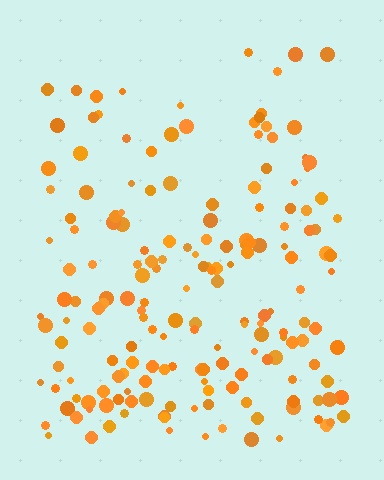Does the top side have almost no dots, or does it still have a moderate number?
Still a moderate number, just noticeably fewer than the bottom.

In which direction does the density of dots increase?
From top to bottom, with the bottom side densest.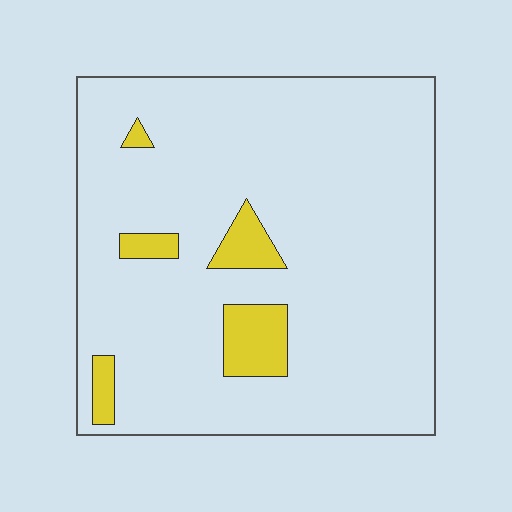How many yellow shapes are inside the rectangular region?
5.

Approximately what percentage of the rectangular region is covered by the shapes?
Approximately 10%.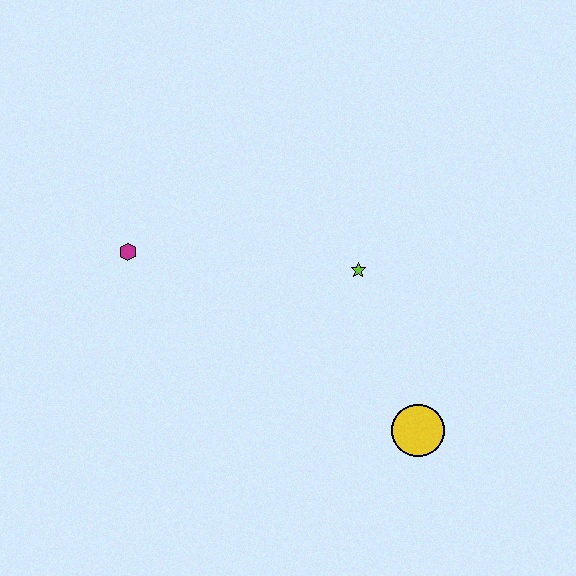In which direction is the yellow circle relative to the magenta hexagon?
The yellow circle is to the right of the magenta hexagon.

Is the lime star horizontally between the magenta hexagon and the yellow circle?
Yes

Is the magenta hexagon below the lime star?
No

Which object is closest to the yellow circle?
The lime star is closest to the yellow circle.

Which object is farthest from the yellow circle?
The magenta hexagon is farthest from the yellow circle.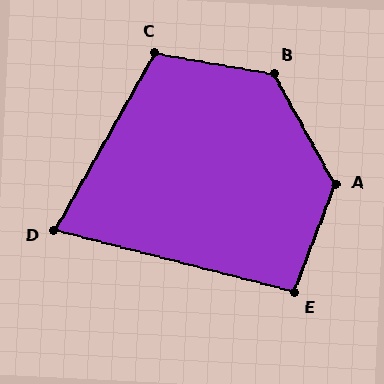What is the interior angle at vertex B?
Approximately 129 degrees (obtuse).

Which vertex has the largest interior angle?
A, at approximately 130 degrees.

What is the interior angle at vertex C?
Approximately 110 degrees (obtuse).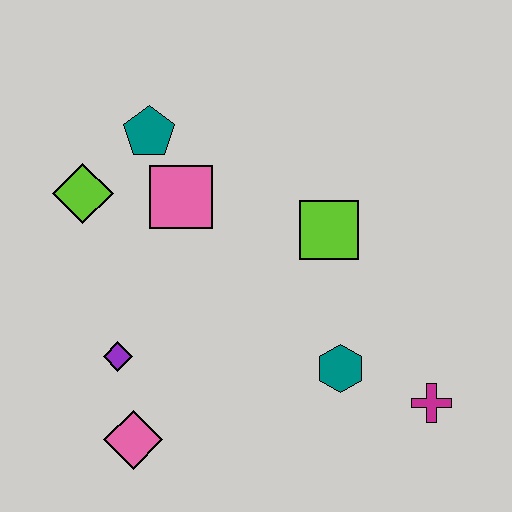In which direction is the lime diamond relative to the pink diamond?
The lime diamond is above the pink diamond.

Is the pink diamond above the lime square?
No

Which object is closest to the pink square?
The teal pentagon is closest to the pink square.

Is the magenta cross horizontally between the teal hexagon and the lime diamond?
No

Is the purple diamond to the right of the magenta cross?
No